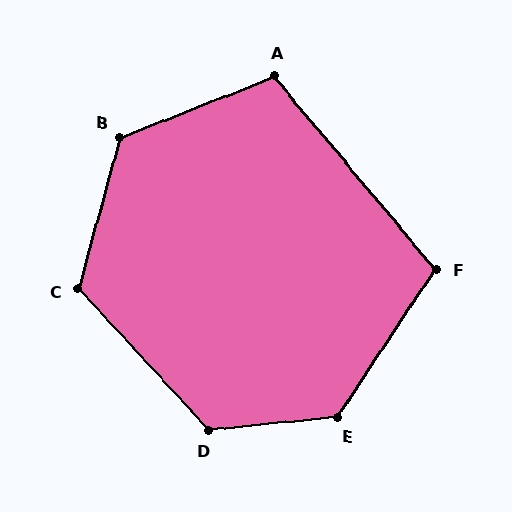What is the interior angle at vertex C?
Approximately 122 degrees (obtuse).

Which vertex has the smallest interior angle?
F, at approximately 106 degrees.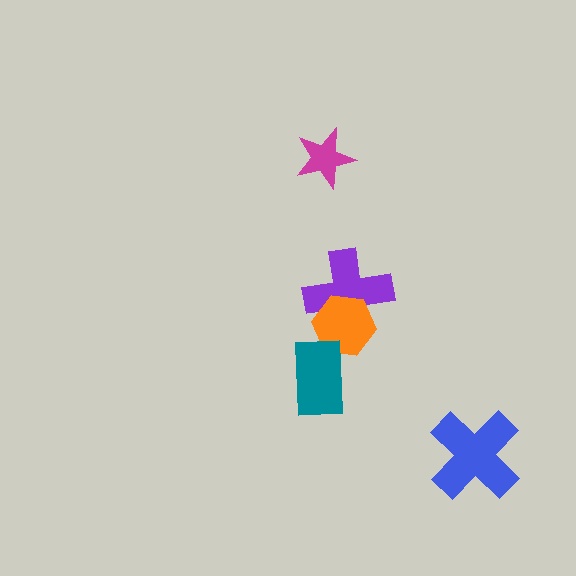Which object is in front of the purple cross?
The orange hexagon is in front of the purple cross.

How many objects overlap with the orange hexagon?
2 objects overlap with the orange hexagon.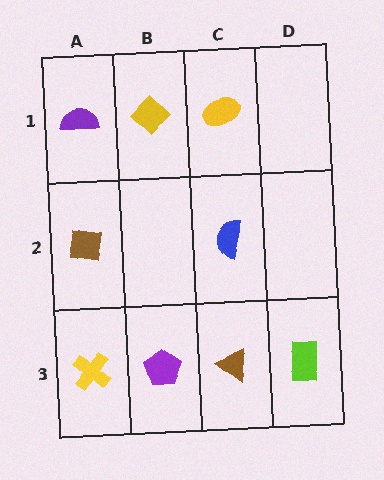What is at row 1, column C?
A yellow ellipse.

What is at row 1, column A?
A purple semicircle.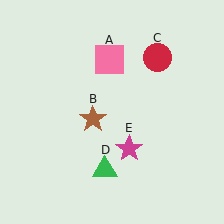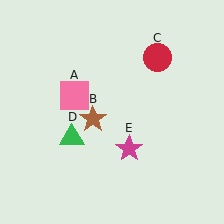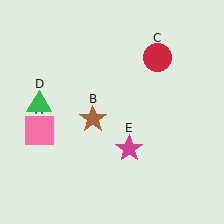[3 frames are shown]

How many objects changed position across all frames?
2 objects changed position: pink square (object A), green triangle (object D).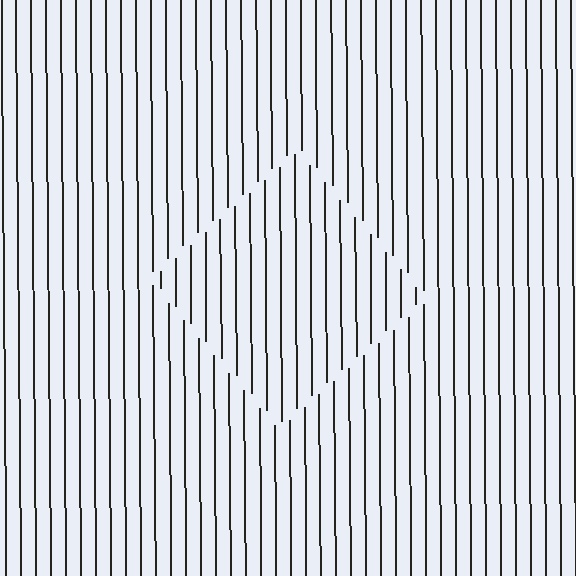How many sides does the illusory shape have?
4 sides — the line-ends trace a square.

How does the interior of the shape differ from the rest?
The interior of the shape contains the same grating, shifted by half a period — the contour is defined by the phase discontinuity where line-ends from the inner and outer gratings abut.